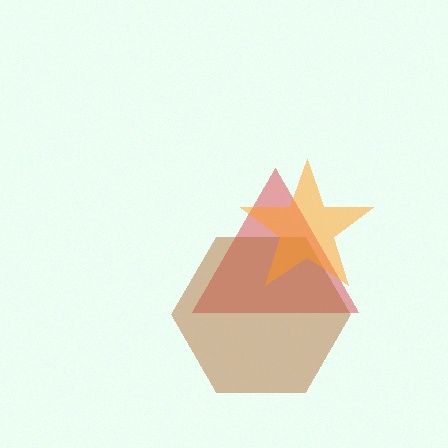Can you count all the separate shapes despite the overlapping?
Yes, there are 3 separate shapes.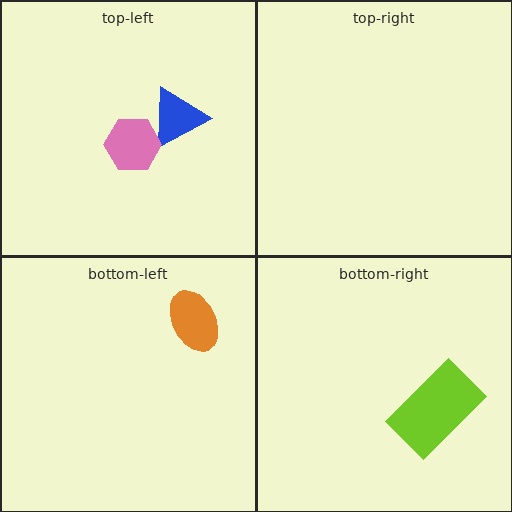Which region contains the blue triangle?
The top-left region.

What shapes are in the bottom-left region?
The orange ellipse.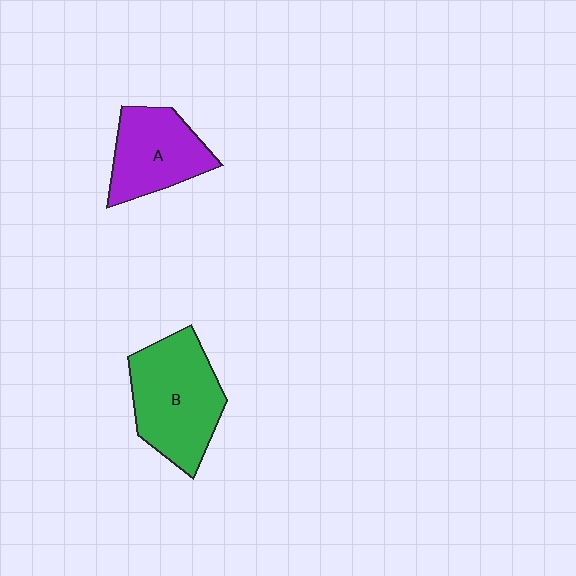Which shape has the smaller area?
Shape A (purple).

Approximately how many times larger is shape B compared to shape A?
Approximately 1.3 times.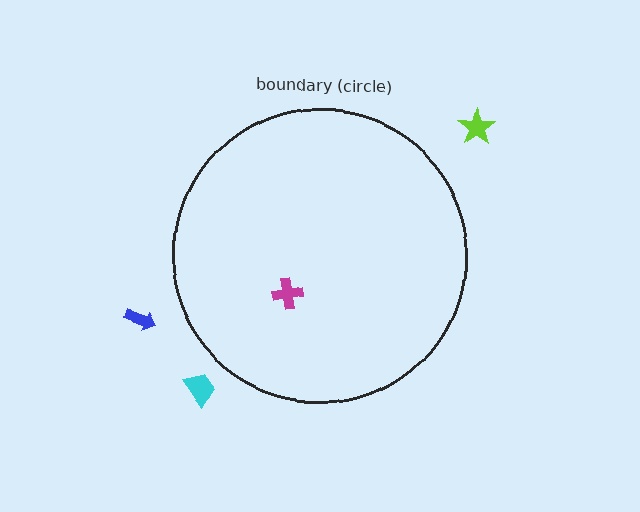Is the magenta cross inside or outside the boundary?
Inside.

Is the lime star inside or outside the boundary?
Outside.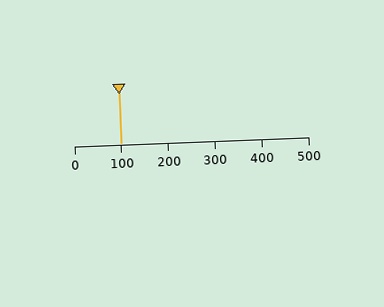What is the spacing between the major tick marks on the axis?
The major ticks are spaced 100 apart.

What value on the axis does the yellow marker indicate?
The marker indicates approximately 100.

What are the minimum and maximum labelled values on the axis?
The axis runs from 0 to 500.